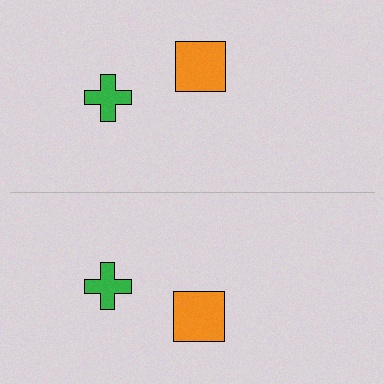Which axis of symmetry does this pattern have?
The pattern has a horizontal axis of symmetry running through the center of the image.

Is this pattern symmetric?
Yes, this pattern has bilateral (reflection) symmetry.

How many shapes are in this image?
There are 4 shapes in this image.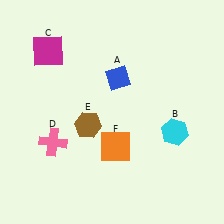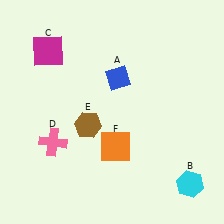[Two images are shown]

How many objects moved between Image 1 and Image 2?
1 object moved between the two images.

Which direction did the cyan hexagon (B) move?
The cyan hexagon (B) moved down.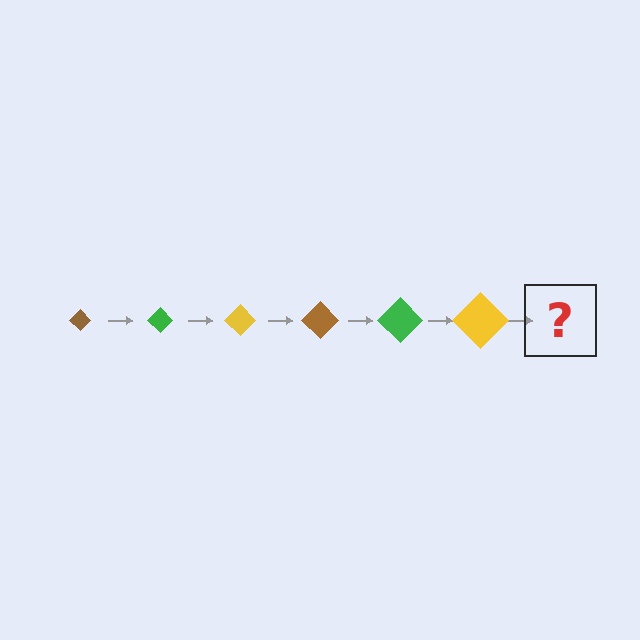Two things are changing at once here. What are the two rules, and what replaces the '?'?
The two rules are that the diamond grows larger each step and the color cycles through brown, green, and yellow. The '?' should be a brown diamond, larger than the previous one.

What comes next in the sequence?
The next element should be a brown diamond, larger than the previous one.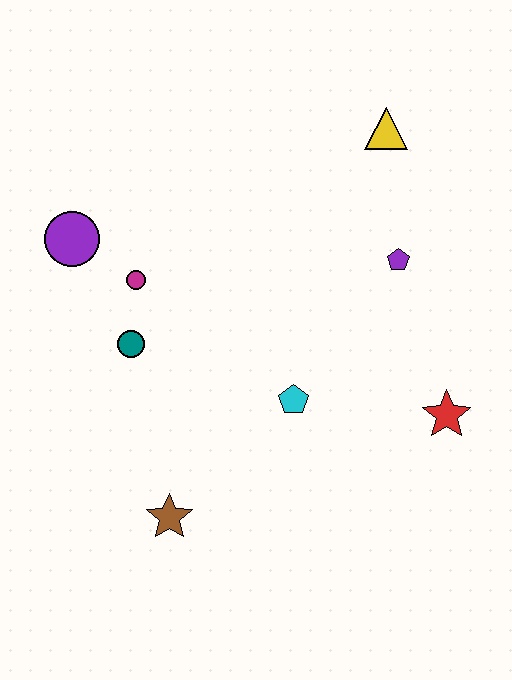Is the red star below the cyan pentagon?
Yes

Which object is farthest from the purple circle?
The red star is farthest from the purple circle.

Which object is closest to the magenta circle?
The teal circle is closest to the magenta circle.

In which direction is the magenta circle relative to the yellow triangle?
The magenta circle is to the left of the yellow triangle.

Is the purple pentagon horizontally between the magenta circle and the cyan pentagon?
No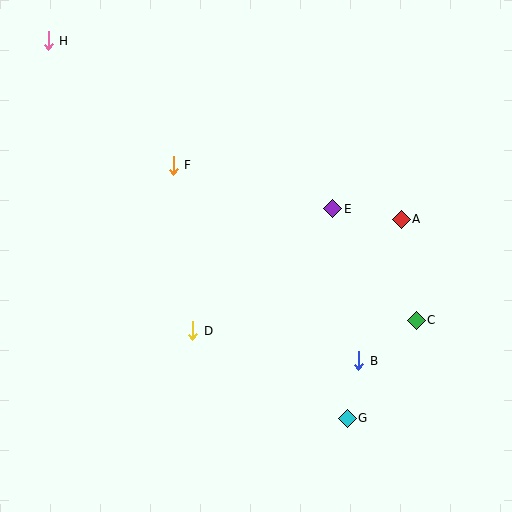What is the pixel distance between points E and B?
The distance between E and B is 154 pixels.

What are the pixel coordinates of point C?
Point C is at (416, 320).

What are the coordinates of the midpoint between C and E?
The midpoint between C and E is at (375, 265).